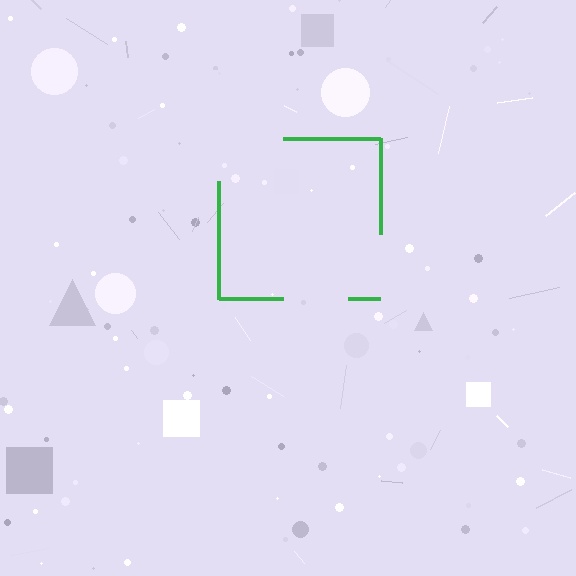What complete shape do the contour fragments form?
The contour fragments form a square.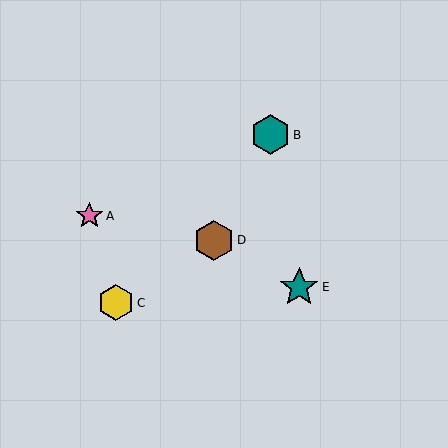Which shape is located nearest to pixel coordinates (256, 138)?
The teal hexagon (labeled B) at (270, 135) is nearest to that location.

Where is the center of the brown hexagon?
The center of the brown hexagon is at (214, 240).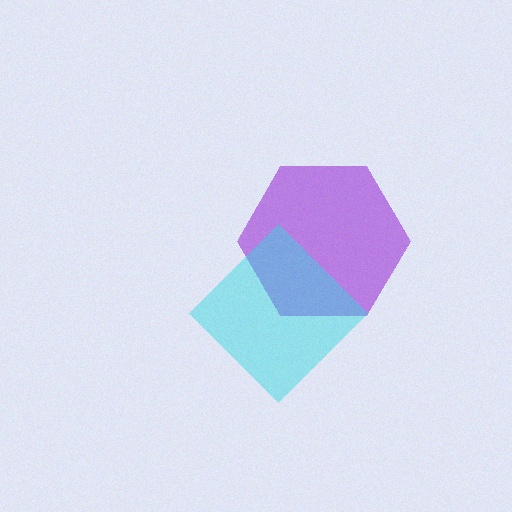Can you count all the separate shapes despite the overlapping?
Yes, there are 2 separate shapes.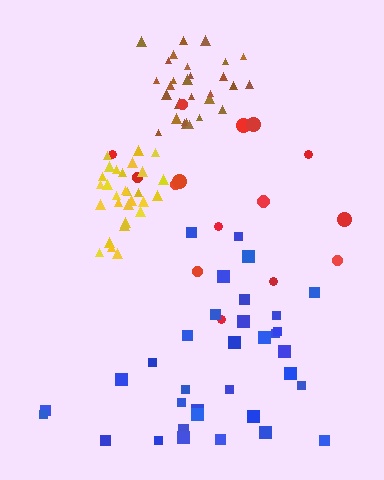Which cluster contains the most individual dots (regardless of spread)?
Blue (34).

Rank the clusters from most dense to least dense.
yellow, brown, blue, red.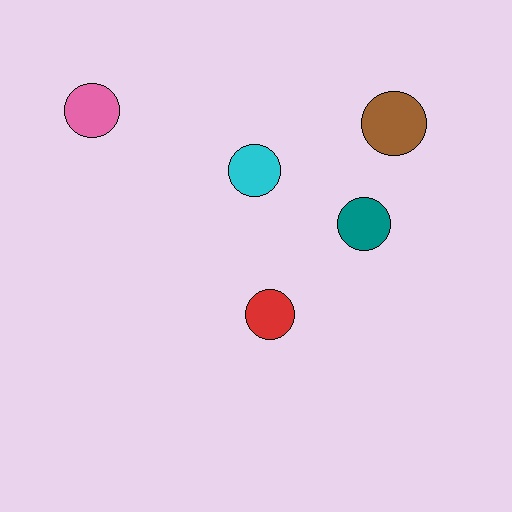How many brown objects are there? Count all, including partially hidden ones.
There is 1 brown object.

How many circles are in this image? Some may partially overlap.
There are 5 circles.